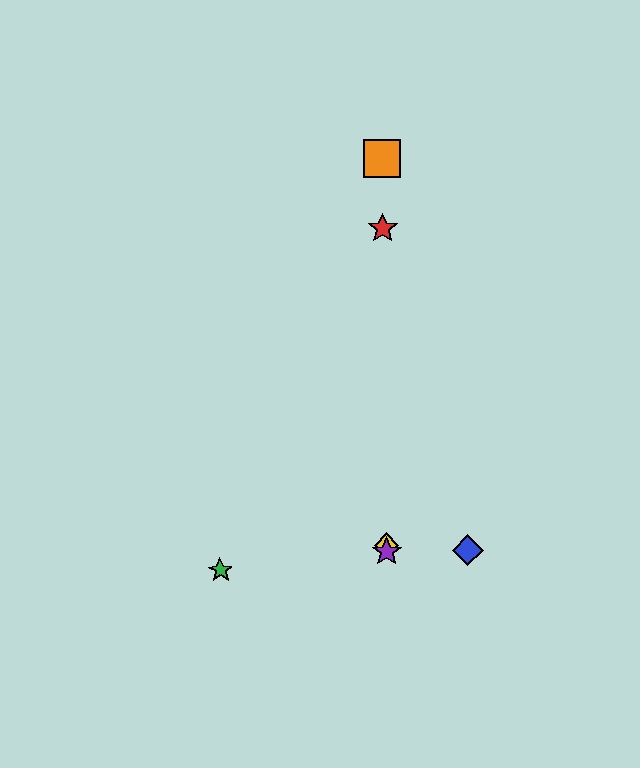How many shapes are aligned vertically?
4 shapes (the red star, the yellow diamond, the purple star, the orange square) are aligned vertically.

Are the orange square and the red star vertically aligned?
Yes, both are at x≈382.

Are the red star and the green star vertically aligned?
No, the red star is at x≈383 and the green star is at x≈220.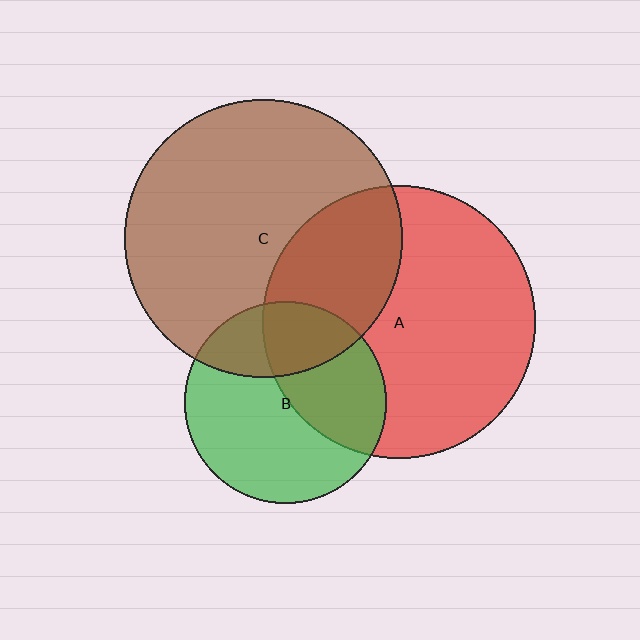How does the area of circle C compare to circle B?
Approximately 1.9 times.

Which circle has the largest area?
Circle C (brown).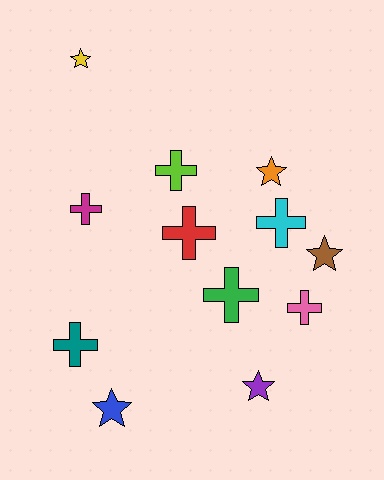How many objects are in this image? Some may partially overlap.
There are 12 objects.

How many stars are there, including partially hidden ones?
There are 5 stars.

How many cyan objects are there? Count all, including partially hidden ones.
There is 1 cyan object.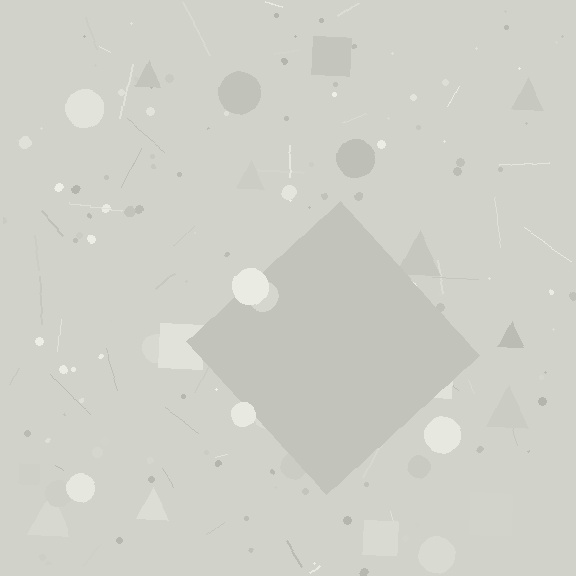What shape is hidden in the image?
A diamond is hidden in the image.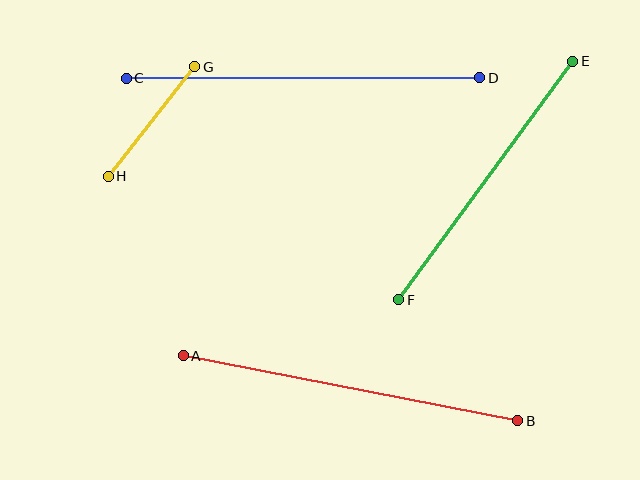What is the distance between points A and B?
The distance is approximately 341 pixels.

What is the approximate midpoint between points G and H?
The midpoint is at approximately (152, 122) pixels.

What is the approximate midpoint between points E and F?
The midpoint is at approximately (486, 181) pixels.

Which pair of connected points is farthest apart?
Points C and D are farthest apart.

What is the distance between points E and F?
The distance is approximately 296 pixels.